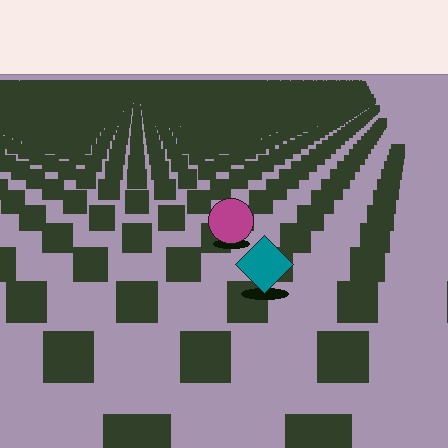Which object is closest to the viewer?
The teal diamond is closest. The texture marks near it are larger and more spread out.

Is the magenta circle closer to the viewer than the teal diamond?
No. The teal diamond is closer — you can tell from the texture gradient: the ground texture is coarser near it.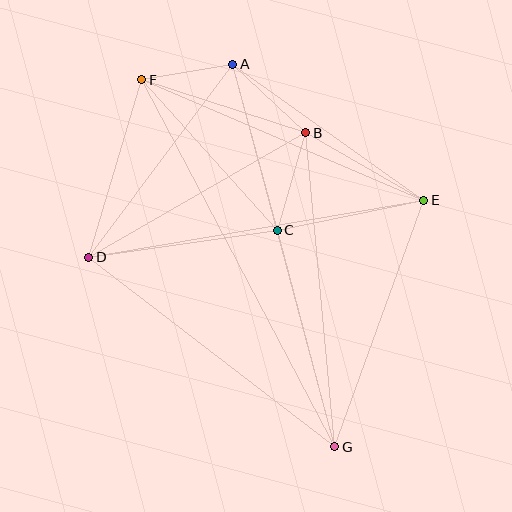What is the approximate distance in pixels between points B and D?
The distance between B and D is approximately 250 pixels.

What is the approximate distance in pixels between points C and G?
The distance between C and G is approximately 224 pixels.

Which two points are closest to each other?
Points A and F are closest to each other.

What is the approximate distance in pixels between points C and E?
The distance between C and E is approximately 150 pixels.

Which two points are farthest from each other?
Points F and G are farthest from each other.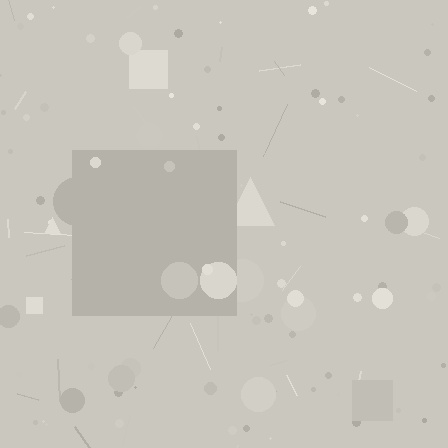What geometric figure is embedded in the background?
A square is embedded in the background.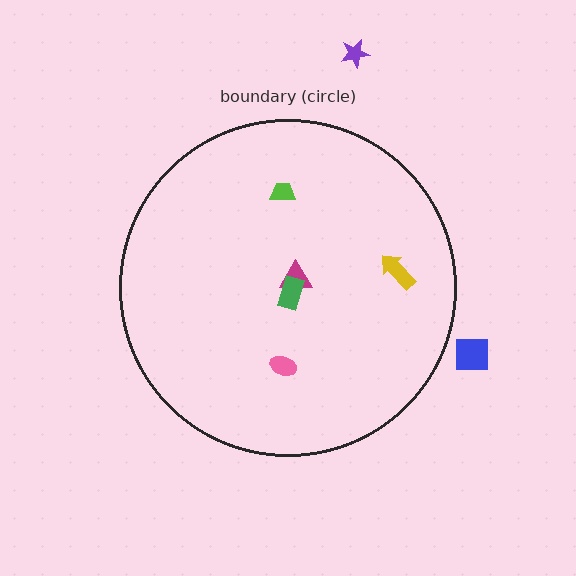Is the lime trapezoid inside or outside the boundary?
Inside.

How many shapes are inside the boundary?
5 inside, 2 outside.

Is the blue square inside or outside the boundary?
Outside.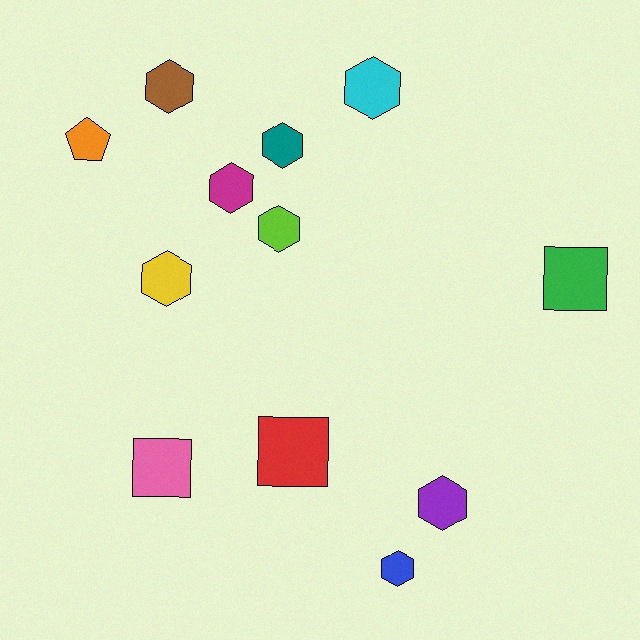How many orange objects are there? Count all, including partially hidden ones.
There is 1 orange object.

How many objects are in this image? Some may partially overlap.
There are 12 objects.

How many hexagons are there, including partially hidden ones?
There are 8 hexagons.